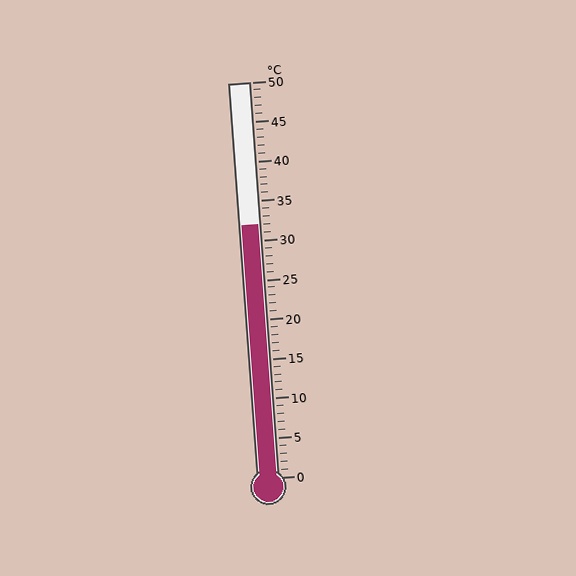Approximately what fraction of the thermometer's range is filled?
The thermometer is filled to approximately 65% of its range.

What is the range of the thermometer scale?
The thermometer scale ranges from 0°C to 50°C.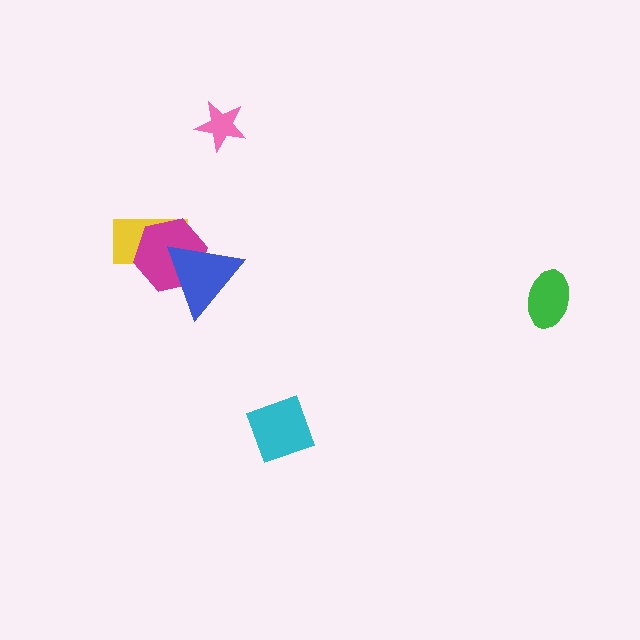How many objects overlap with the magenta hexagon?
2 objects overlap with the magenta hexagon.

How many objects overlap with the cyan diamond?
0 objects overlap with the cyan diamond.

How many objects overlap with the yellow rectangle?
2 objects overlap with the yellow rectangle.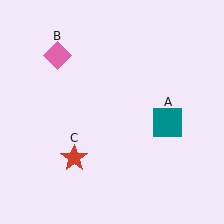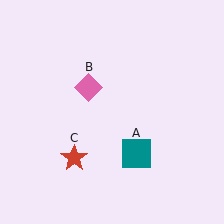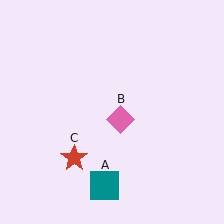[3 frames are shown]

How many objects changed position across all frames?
2 objects changed position: teal square (object A), pink diamond (object B).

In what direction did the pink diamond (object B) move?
The pink diamond (object B) moved down and to the right.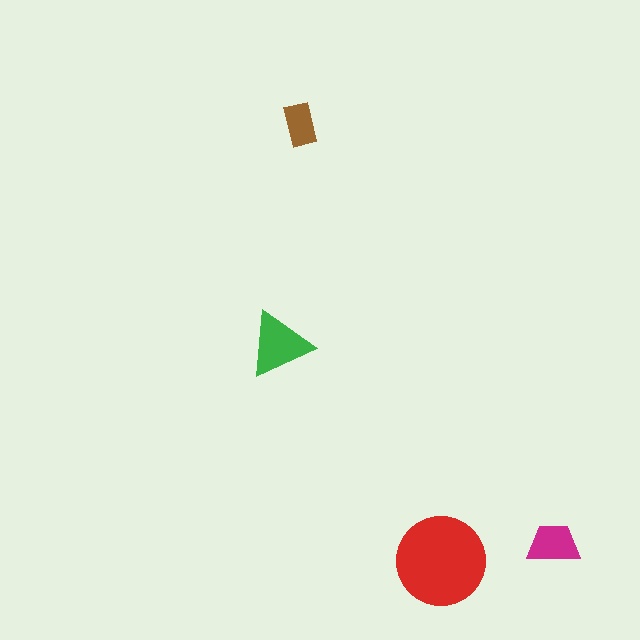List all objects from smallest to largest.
The brown rectangle, the magenta trapezoid, the green triangle, the red circle.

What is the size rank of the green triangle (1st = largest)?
2nd.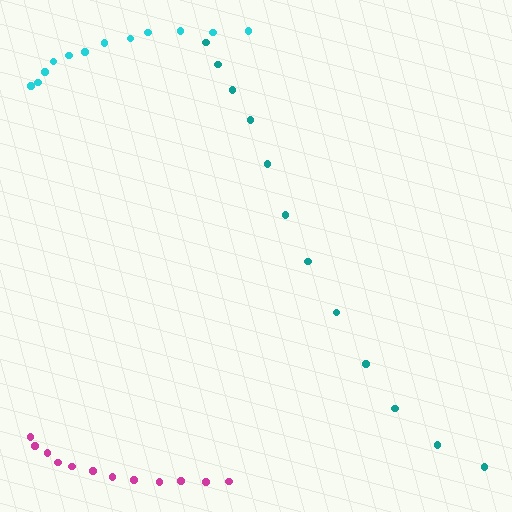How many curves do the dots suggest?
There are 3 distinct paths.